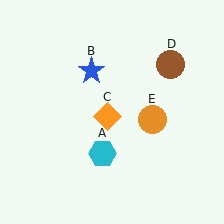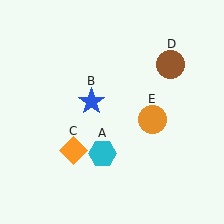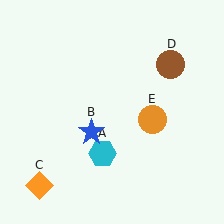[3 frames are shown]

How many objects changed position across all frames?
2 objects changed position: blue star (object B), orange diamond (object C).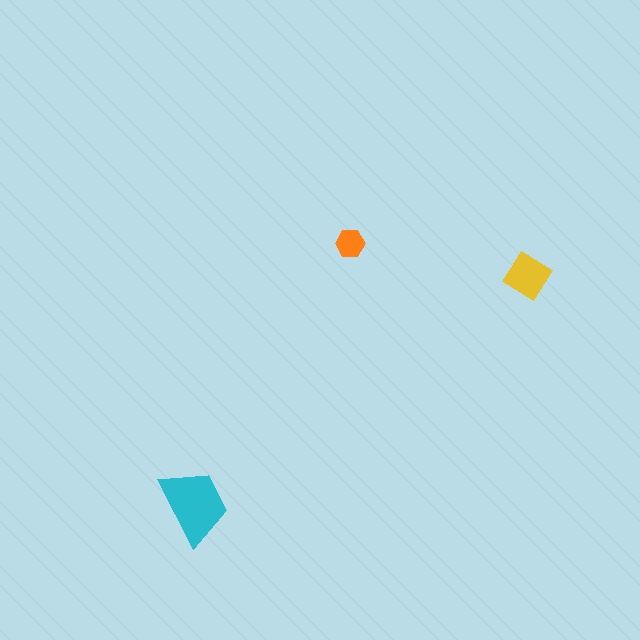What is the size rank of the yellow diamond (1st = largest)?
2nd.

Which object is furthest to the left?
The cyan trapezoid is leftmost.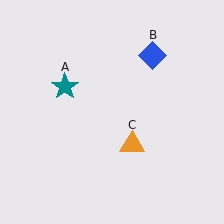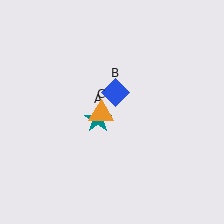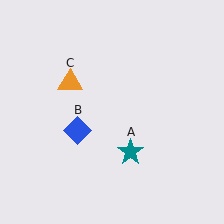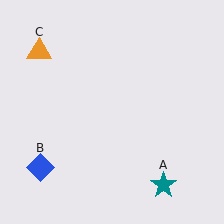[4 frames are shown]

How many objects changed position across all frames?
3 objects changed position: teal star (object A), blue diamond (object B), orange triangle (object C).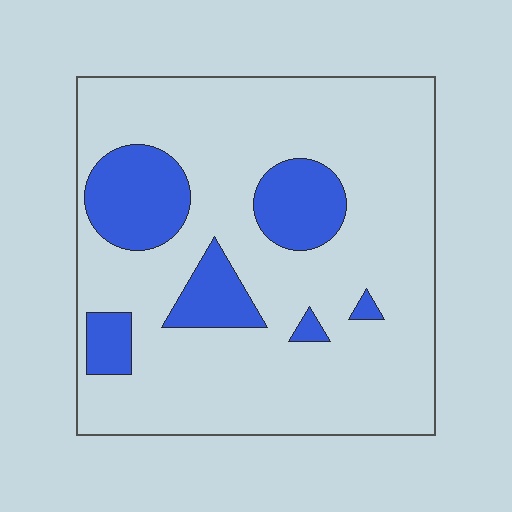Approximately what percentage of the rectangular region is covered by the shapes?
Approximately 20%.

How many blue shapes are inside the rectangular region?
6.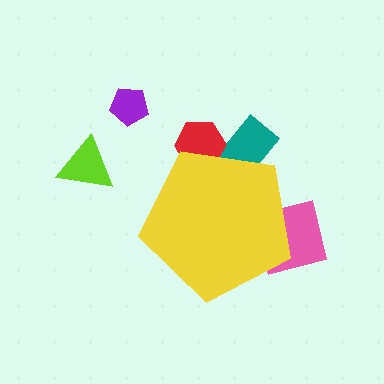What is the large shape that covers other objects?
A yellow pentagon.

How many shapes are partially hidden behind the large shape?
3 shapes are partially hidden.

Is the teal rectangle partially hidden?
Yes, the teal rectangle is partially hidden behind the yellow pentagon.